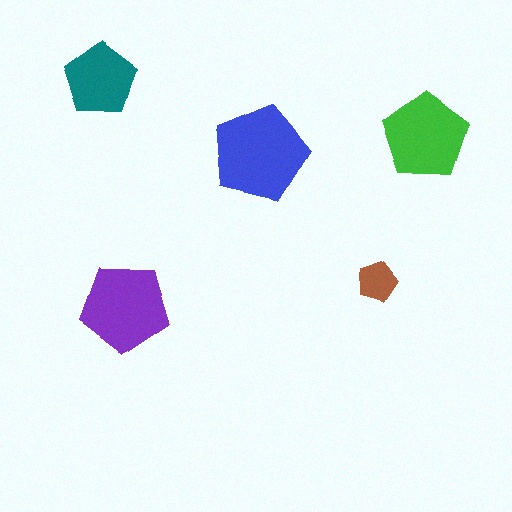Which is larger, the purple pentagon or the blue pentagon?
The blue one.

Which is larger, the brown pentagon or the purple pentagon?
The purple one.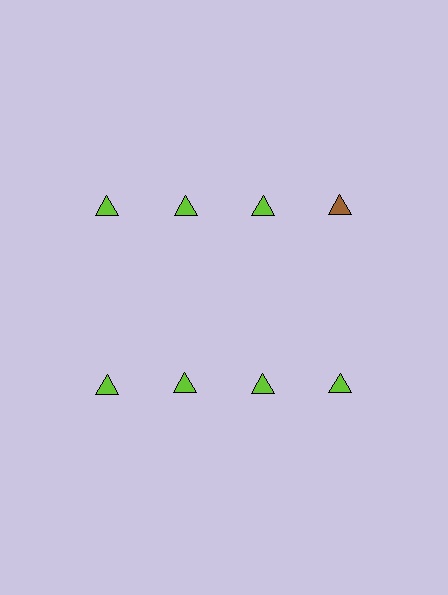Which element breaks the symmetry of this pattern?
The brown triangle in the top row, second from right column breaks the symmetry. All other shapes are lime triangles.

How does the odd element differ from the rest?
It has a different color: brown instead of lime.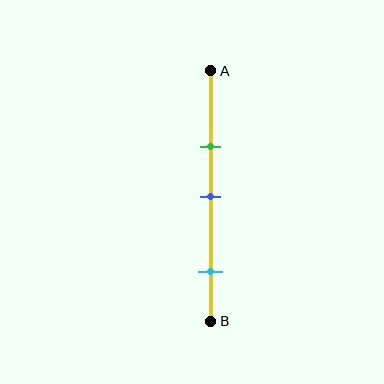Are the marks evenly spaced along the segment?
No, the marks are not evenly spaced.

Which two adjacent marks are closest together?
The green and blue marks are the closest adjacent pair.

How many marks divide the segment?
There are 3 marks dividing the segment.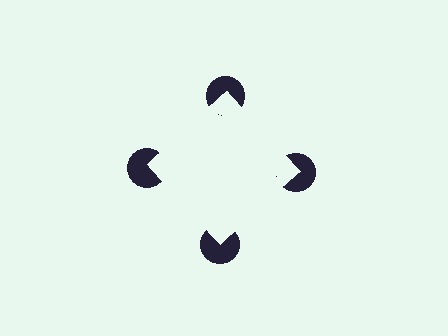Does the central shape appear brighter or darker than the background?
It typically appears slightly brighter than the background, even though no actual brightness change is drawn.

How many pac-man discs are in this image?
There are 4 — one at each vertex of the illusory square.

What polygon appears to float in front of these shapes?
An illusory square — its edges are inferred from the aligned wedge cuts in the pac-man discs, not physically drawn.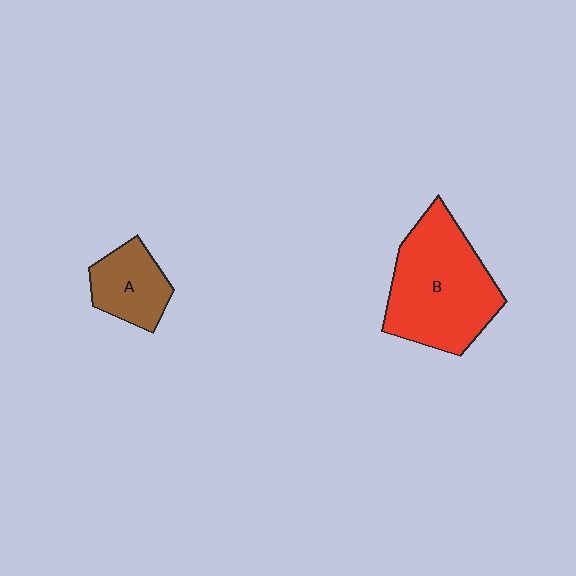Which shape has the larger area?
Shape B (red).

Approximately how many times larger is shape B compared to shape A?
Approximately 2.3 times.